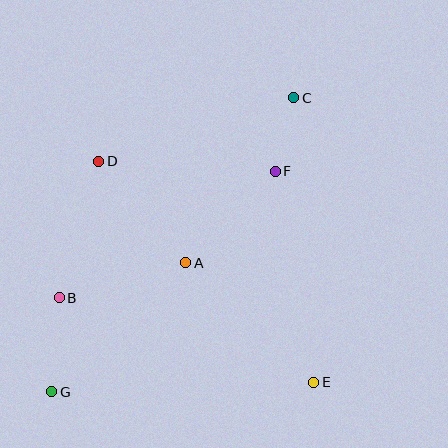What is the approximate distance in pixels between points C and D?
The distance between C and D is approximately 205 pixels.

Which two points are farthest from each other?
Points C and G are farthest from each other.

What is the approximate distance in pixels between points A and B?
The distance between A and B is approximately 131 pixels.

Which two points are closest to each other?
Points C and F are closest to each other.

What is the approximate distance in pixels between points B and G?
The distance between B and G is approximately 95 pixels.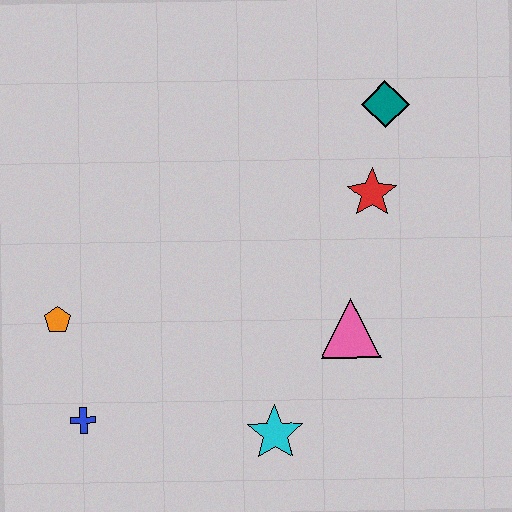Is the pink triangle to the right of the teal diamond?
No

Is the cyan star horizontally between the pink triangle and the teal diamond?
No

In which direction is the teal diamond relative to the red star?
The teal diamond is above the red star.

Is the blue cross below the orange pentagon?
Yes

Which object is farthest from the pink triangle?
The orange pentagon is farthest from the pink triangle.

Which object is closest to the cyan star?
The pink triangle is closest to the cyan star.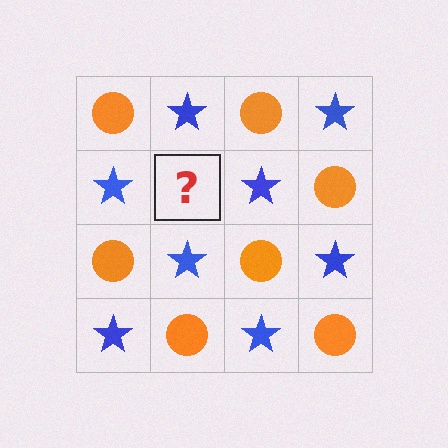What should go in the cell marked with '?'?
The missing cell should contain an orange circle.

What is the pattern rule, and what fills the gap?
The rule is that it alternates orange circle and blue star in a checkerboard pattern. The gap should be filled with an orange circle.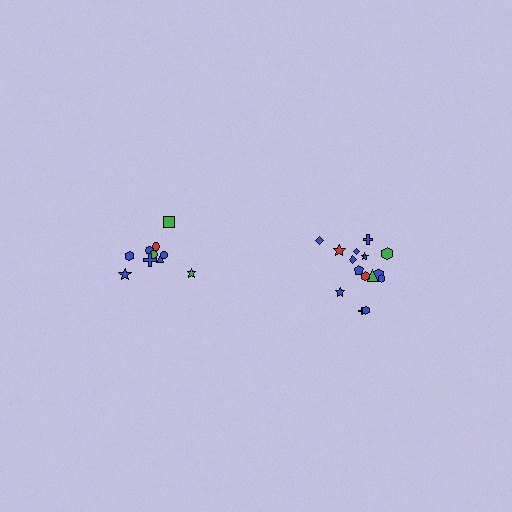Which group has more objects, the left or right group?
The right group.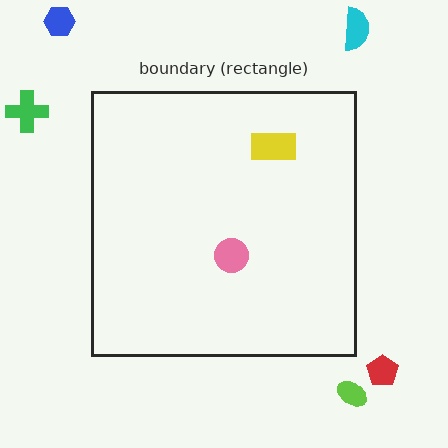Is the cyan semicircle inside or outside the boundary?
Outside.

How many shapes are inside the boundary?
2 inside, 5 outside.